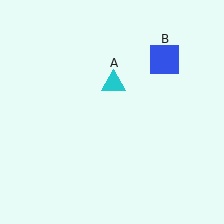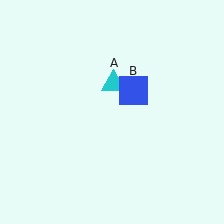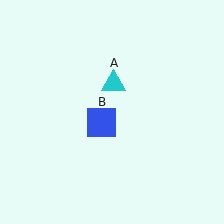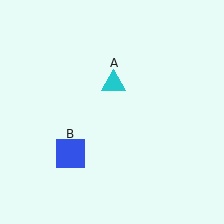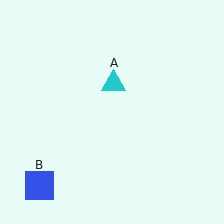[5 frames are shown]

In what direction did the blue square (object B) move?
The blue square (object B) moved down and to the left.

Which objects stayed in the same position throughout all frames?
Cyan triangle (object A) remained stationary.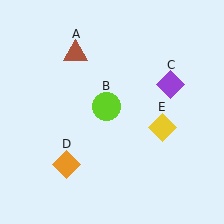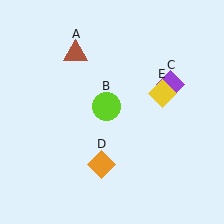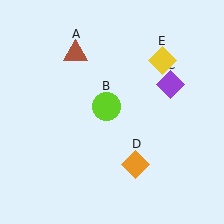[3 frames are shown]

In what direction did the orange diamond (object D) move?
The orange diamond (object D) moved right.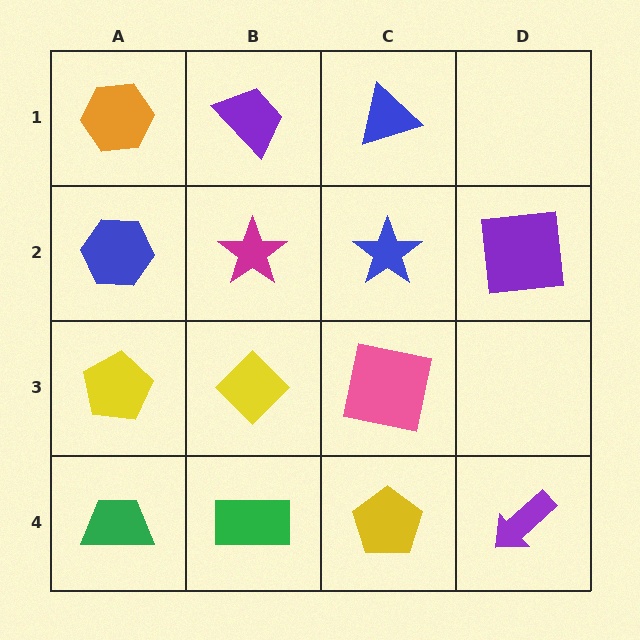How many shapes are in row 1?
3 shapes.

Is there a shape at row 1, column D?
No, that cell is empty.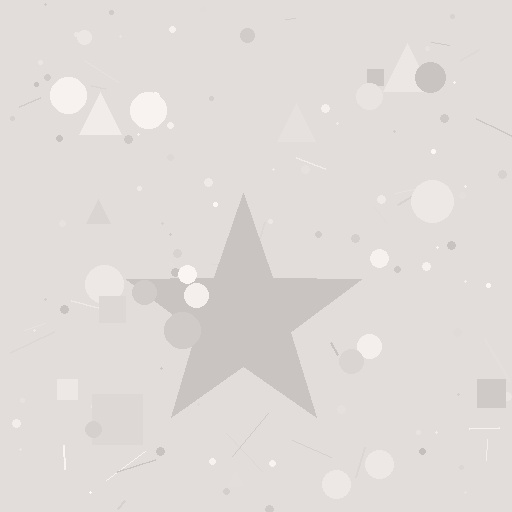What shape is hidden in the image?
A star is hidden in the image.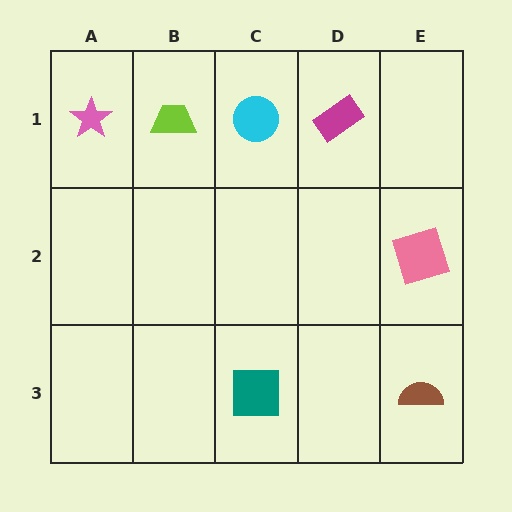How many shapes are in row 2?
1 shape.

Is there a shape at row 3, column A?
No, that cell is empty.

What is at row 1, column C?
A cyan circle.